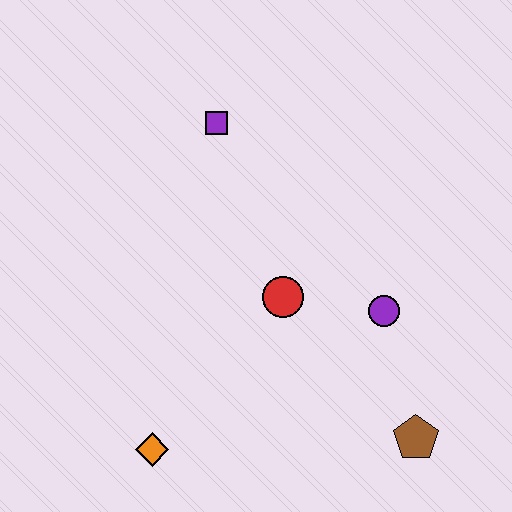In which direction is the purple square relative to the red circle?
The purple square is above the red circle.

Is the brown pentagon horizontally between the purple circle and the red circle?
No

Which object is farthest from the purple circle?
The orange diamond is farthest from the purple circle.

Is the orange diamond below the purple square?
Yes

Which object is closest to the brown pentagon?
The purple circle is closest to the brown pentagon.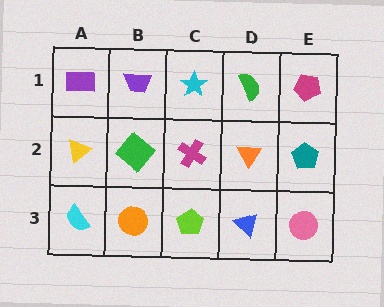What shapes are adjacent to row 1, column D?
An orange triangle (row 2, column D), a cyan star (row 1, column C), a magenta pentagon (row 1, column E).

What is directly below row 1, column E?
A teal pentagon.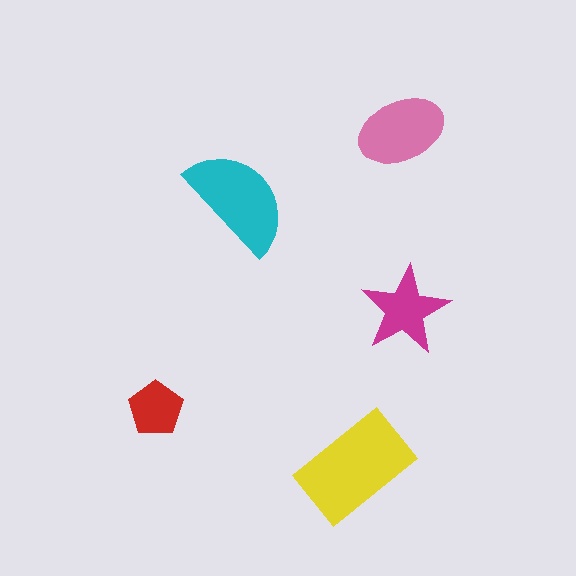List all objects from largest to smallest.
The yellow rectangle, the cyan semicircle, the pink ellipse, the magenta star, the red pentagon.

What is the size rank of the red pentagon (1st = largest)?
5th.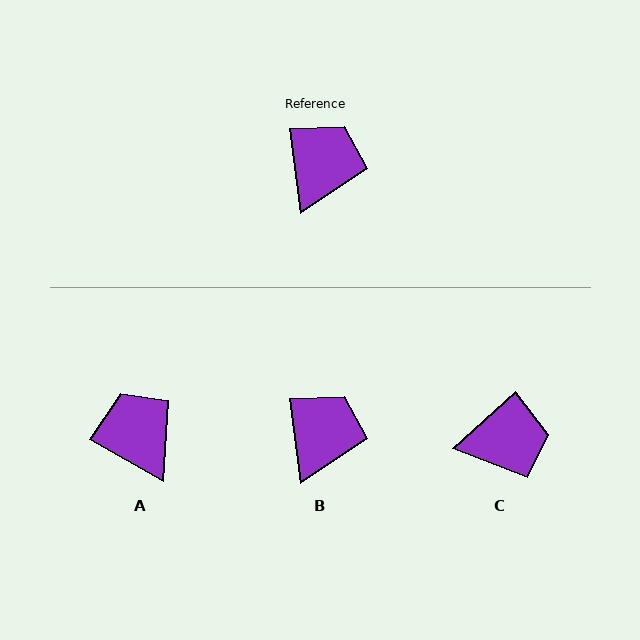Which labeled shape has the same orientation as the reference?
B.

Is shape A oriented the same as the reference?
No, it is off by about 53 degrees.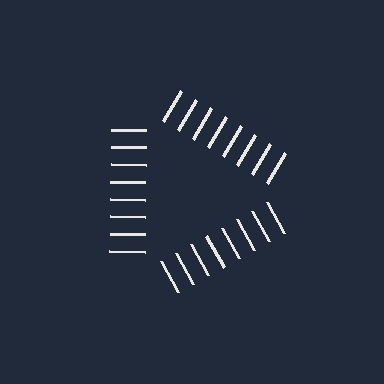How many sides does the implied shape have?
3 sides — the line-ends trace a triangle.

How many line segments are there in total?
24 — 8 along each of the 3 edges.